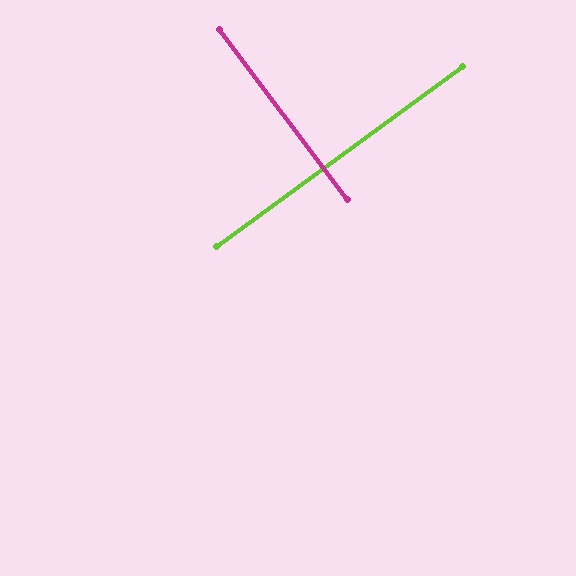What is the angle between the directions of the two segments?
Approximately 89 degrees.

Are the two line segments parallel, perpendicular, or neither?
Perpendicular — they meet at approximately 89°.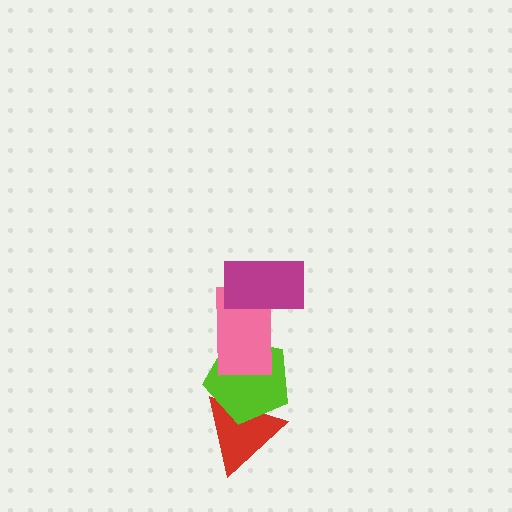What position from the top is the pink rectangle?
The pink rectangle is 2nd from the top.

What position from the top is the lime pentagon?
The lime pentagon is 3rd from the top.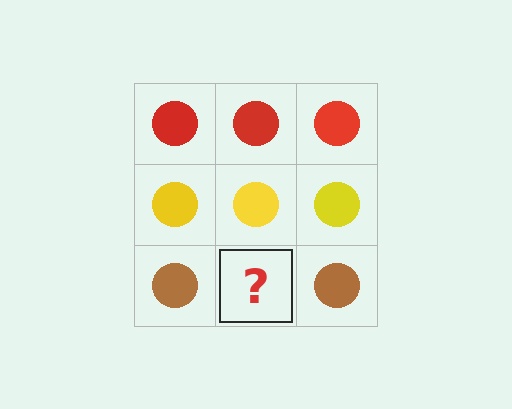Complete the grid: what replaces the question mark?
The question mark should be replaced with a brown circle.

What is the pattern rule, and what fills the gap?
The rule is that each row has a consistent color. The gap should be filled with a brown circle.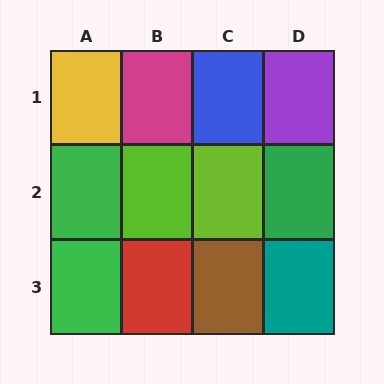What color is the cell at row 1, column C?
Blue.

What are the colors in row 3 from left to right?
Green, red, brown, teal.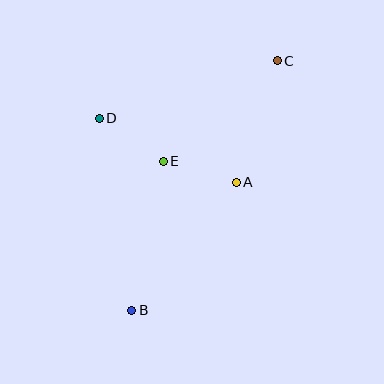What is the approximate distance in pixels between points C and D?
The distance between C and D is approximately 187 pixels.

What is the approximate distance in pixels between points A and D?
The distance between A and D is approximately 151 pixels.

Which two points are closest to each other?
Points A and E are closest to each other.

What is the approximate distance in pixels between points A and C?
The distance between A and C is approximately 128 pixels.